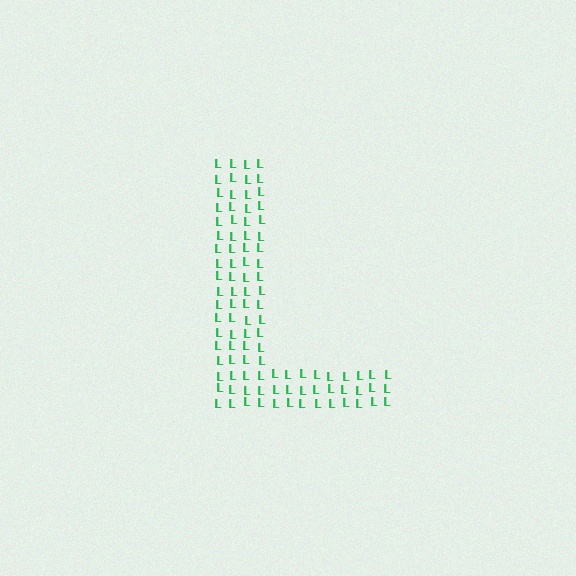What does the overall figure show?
The overall figure shows the letter L.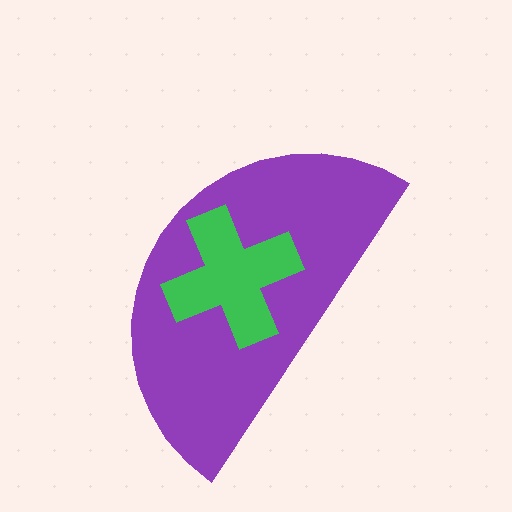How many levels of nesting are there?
2.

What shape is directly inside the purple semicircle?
The green cross.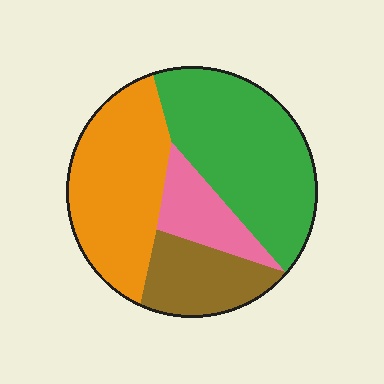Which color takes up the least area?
Pink, at roughly 10%.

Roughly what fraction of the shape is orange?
Orange takes up between a sixth and a third of the shape.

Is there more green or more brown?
Green.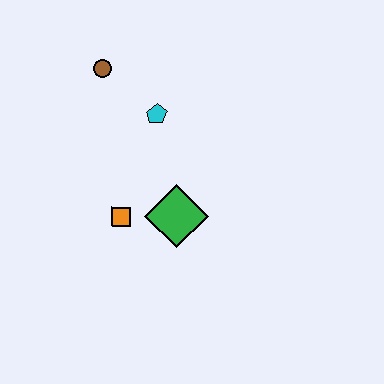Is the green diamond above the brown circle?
No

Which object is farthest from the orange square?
The brown circle is farthest from the orange square.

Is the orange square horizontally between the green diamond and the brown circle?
Yes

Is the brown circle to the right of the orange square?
No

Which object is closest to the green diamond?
The orange square is closest to the green diamond.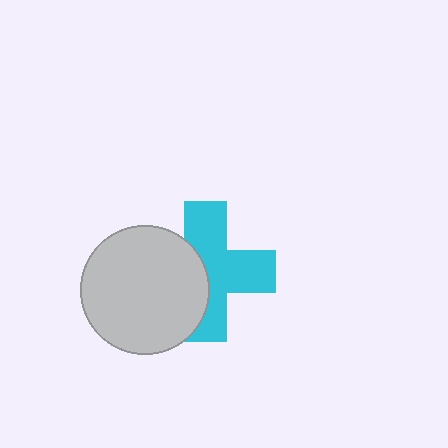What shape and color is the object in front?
The object in front is a light gray circle.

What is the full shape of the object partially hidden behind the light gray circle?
The partially hidden object is a cyan cross.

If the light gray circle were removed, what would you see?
You would see the complete cyan cross.